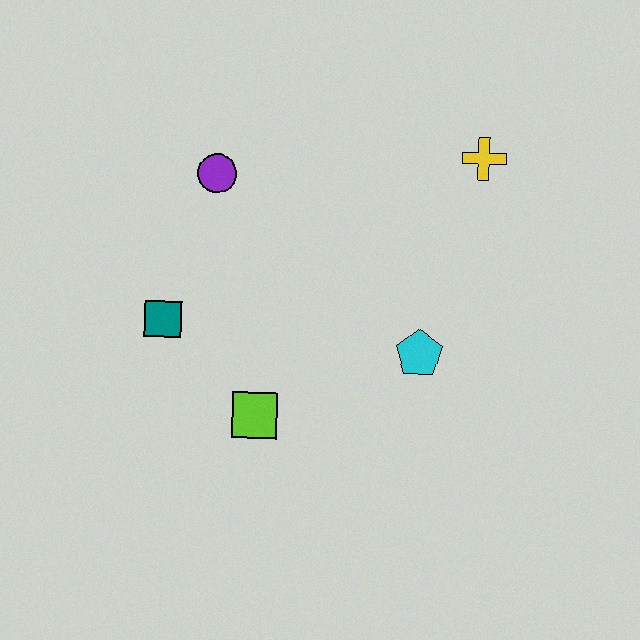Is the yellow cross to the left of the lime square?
No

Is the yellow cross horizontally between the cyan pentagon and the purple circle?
No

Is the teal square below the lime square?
No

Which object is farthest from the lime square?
The yellow cross is farthest from the lime square.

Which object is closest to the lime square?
The teal square is closest to the lime square.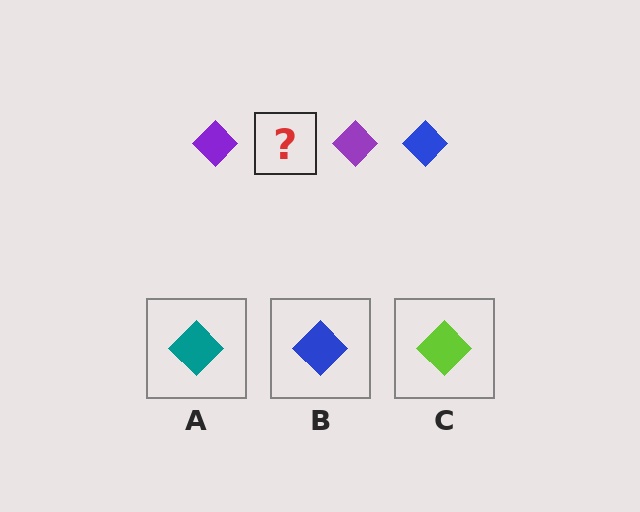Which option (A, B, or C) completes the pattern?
B.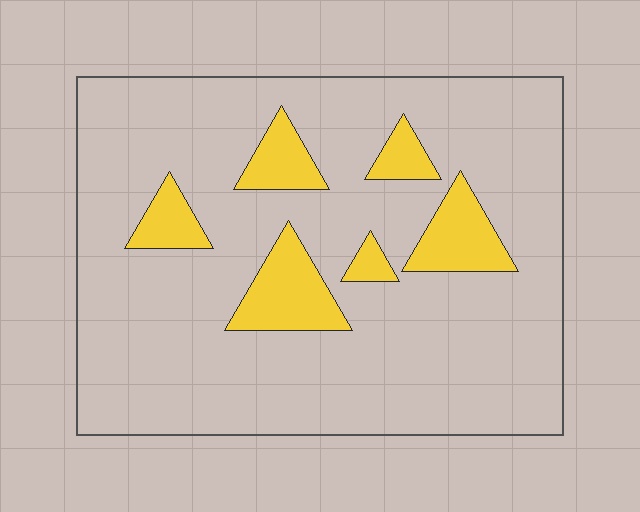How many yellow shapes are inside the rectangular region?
6.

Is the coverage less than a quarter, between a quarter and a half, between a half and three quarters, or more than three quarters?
Less than a quarter.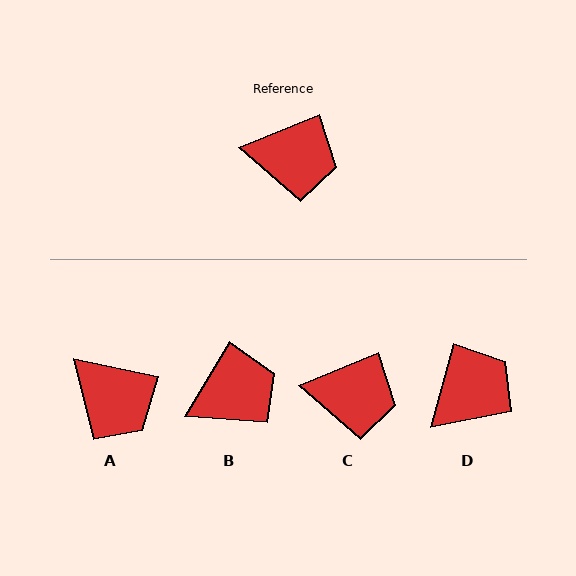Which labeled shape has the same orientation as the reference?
C.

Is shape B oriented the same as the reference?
No, it is off by about 37 degrees.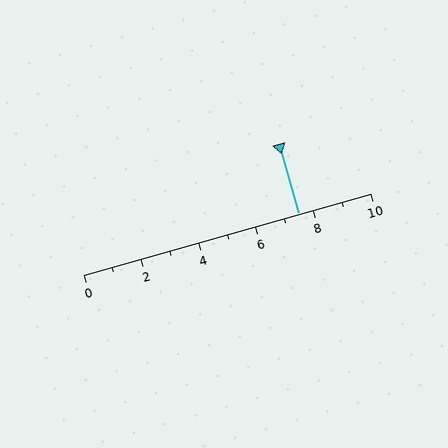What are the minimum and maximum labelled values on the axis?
The axis runs from 0 to 10.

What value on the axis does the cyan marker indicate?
The marker indicates approximately 7.5.